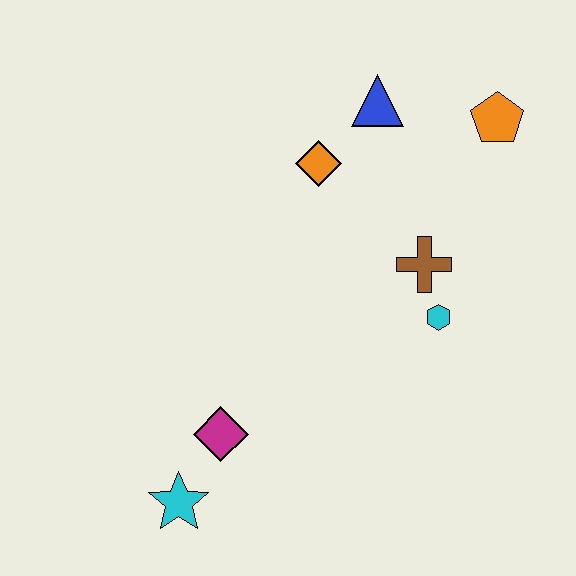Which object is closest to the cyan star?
The magenta diamond is closest to the cyan star.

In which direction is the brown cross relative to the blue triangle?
The brown cross is below the blue triangle.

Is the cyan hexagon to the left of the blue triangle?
No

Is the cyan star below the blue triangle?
Yes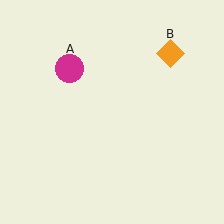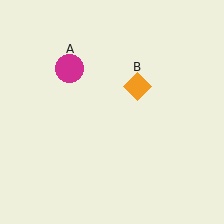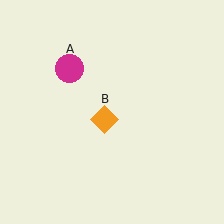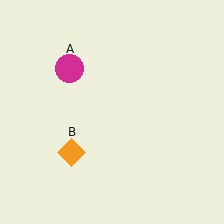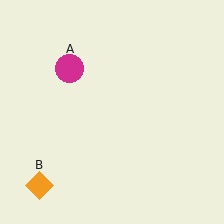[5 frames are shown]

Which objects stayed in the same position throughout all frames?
Magenta circle (object A) remained stationary.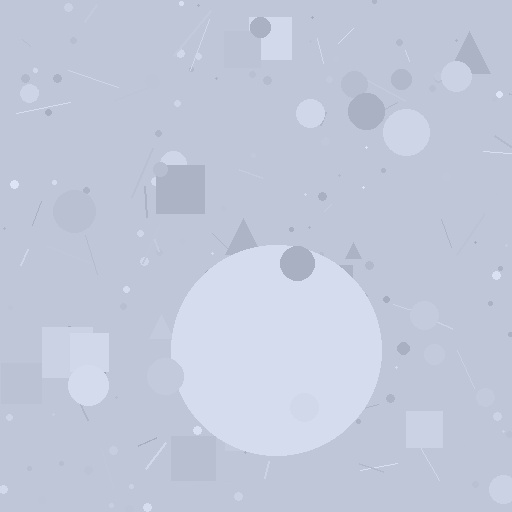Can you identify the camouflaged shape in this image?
The camouflaged shape is a circle.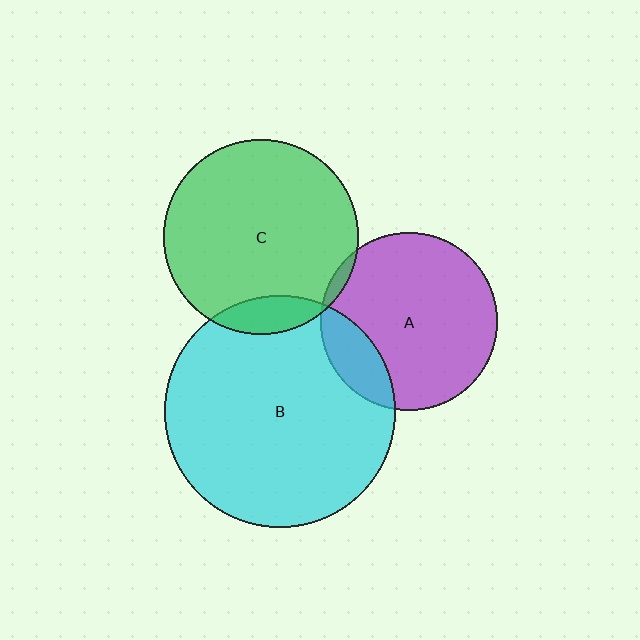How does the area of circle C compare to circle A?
Approximately 1.2 times.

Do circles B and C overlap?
Yes.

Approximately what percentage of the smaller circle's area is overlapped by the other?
Approximately 10%.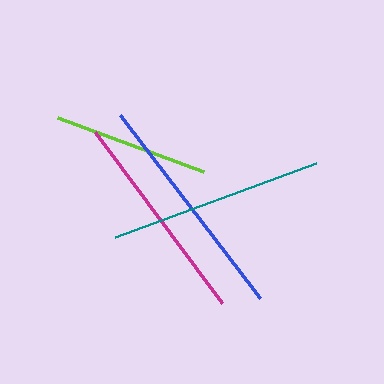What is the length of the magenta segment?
The magenta segment is approximately 213 pixels long.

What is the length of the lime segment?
The lime segment is approximately 156 pixels long.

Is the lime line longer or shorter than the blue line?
The blue line is longer than the lime line.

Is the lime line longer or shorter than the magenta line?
The magenta line is longer than the lime line.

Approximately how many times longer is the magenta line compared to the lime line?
The magenta line is approximately 1.4 times the length of the lime line.